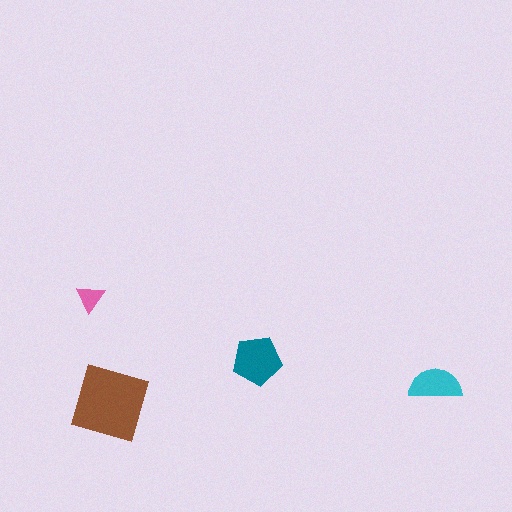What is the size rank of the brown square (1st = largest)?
1st.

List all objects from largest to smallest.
The brown square, the teal pentagon, the cyan semicircle, the pink triangle.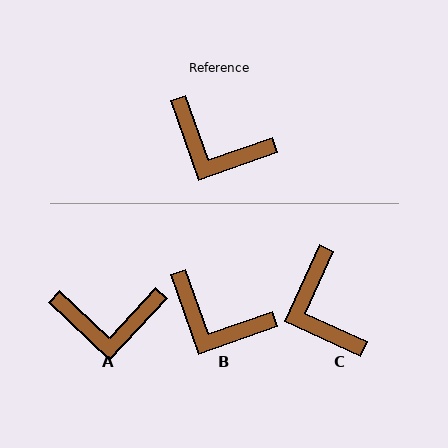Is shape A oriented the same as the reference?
No, it is off by about 27 degrees.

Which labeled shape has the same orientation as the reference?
B.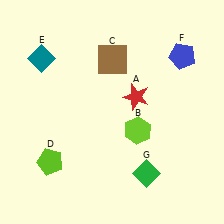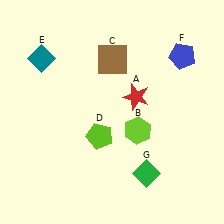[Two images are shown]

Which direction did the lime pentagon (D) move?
The lime pentagon (D) moved right.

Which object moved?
The lime pentagon (D) moved right.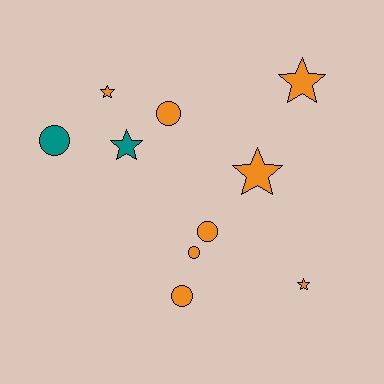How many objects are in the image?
There are 10 objects.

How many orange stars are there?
There are 4 orange stars.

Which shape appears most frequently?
Star, with 5 objects.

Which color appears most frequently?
Orange, with 8 objects.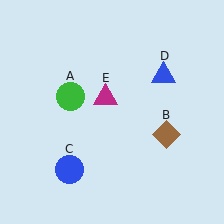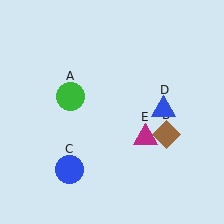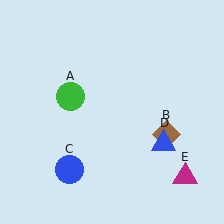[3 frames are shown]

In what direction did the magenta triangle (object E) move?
The magenta triangle (object E) moved down and to the right.